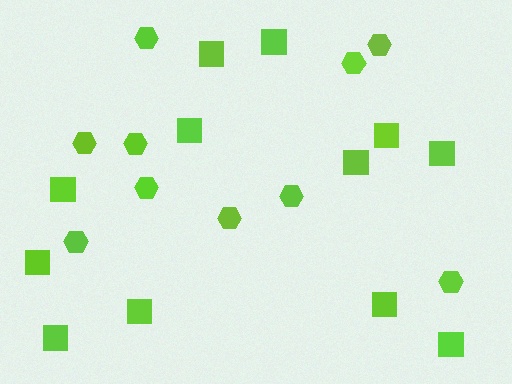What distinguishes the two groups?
There are 2 groups: one group of hexagons (10) and one group of squares (12).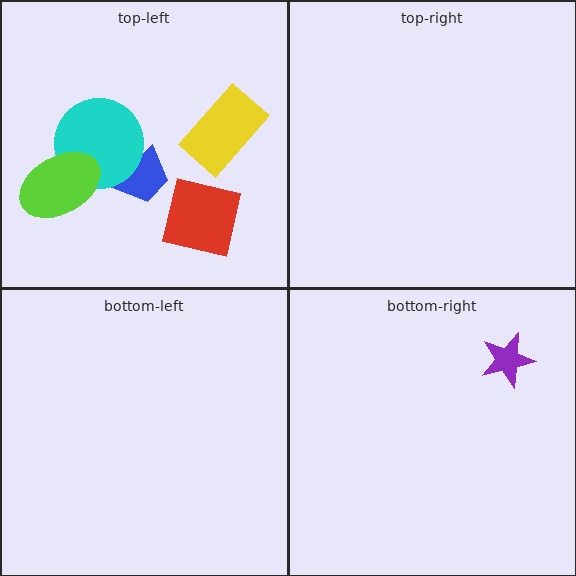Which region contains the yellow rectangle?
The top-left region.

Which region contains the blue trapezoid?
The top-left region.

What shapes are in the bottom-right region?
The purple star.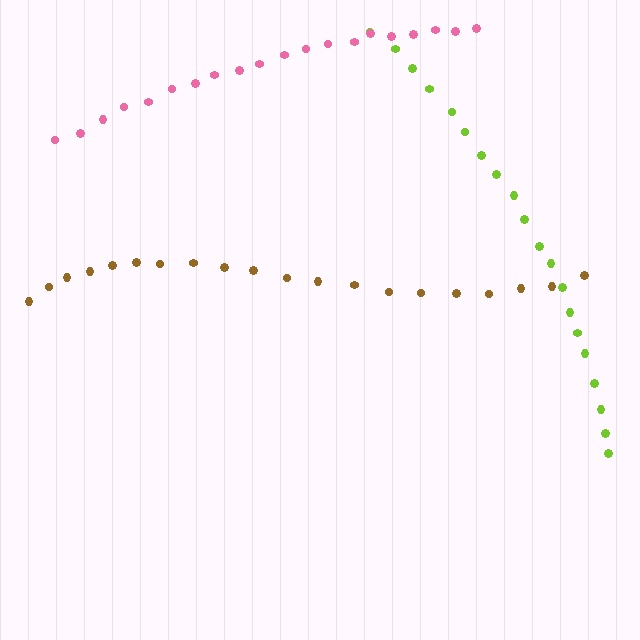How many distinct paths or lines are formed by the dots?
There are 3 distinct paths.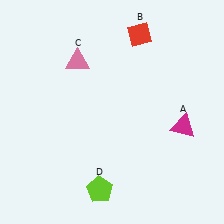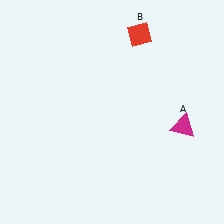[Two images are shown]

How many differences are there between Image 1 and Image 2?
There are 2 differences between the two images.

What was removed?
The pink triangle (C), the lime pentagon (D) were removed in Image 2.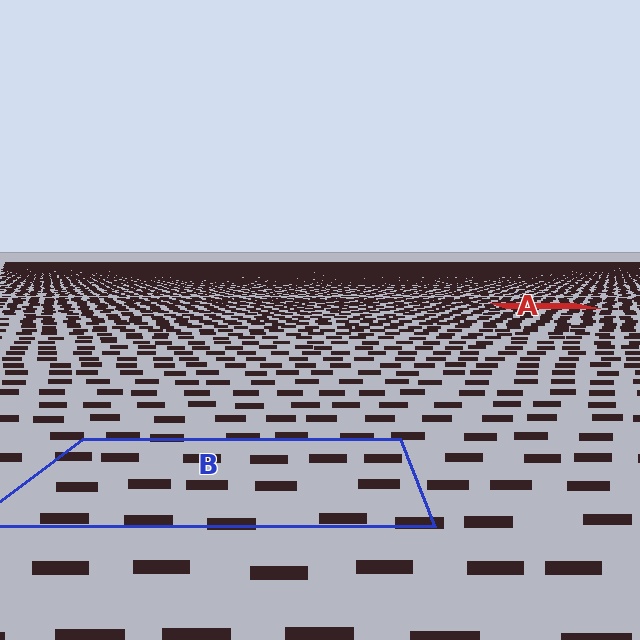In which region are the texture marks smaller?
The texture marks are smaller in region A, because it is farther away.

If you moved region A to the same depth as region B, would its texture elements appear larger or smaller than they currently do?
They would appear larger. At a closer depth, the same texture elements are projected at a bigger on-screen size.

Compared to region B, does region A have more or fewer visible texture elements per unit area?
Region A has more texture elements per unit area — they are packed more densely because it is farther away.